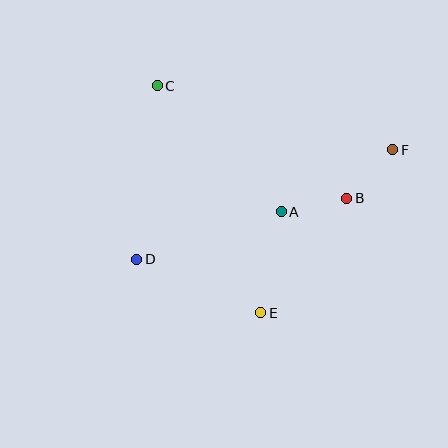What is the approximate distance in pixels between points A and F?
The distance between A and F is approximately 128 pixels.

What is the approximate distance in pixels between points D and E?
The distance between D and E is approximately 135 pixels.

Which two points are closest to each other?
Points A and B are closest to each other.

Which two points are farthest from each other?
Points D and F are farthest from each other.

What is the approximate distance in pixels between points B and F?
The distance between B and F is approximately 67 pixels.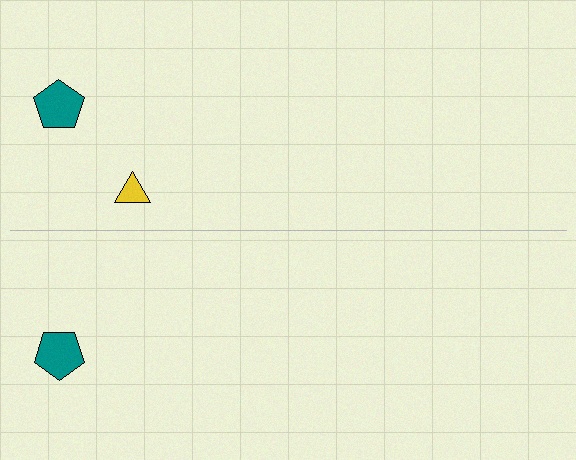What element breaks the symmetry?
A yellow triangle is missing from the bottom side.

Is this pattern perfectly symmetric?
No, the pattern is not perfectly symmetric. A yellow triangle is missing from the bottom side.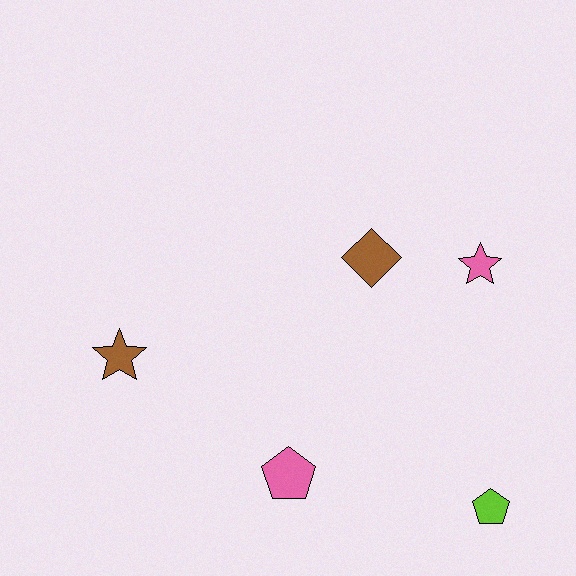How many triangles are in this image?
There are no triangles.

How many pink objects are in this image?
There are 2 pink objects.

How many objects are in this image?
There are 5 objects.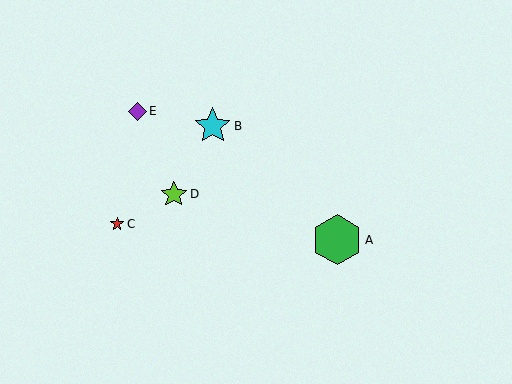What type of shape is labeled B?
Shape B is a cyan star.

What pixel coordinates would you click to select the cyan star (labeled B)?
Click at (213, 126) to select the cyan star B.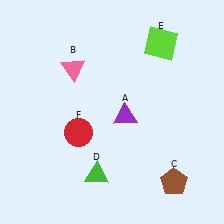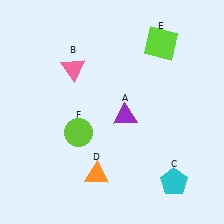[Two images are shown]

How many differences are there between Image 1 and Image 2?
There are 3 differences between the two images.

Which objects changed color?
C changed from brown to cyan. D changed from green to orange. F changed from red to lime.